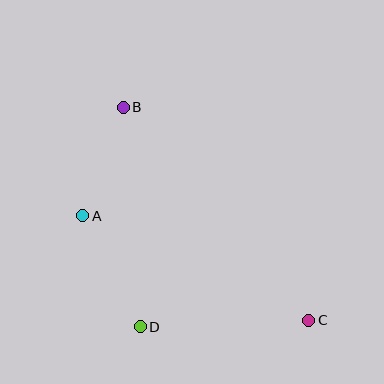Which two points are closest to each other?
Points A and B are closest to each other.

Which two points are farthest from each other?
Points B and C are farthest from each other.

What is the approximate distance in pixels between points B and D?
The distance between B and D is approximately 220 pixels.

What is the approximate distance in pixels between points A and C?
The distance between A and C is approximately 249 pixels.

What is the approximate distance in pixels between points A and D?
The distance between A and D is approximately 125 pixels.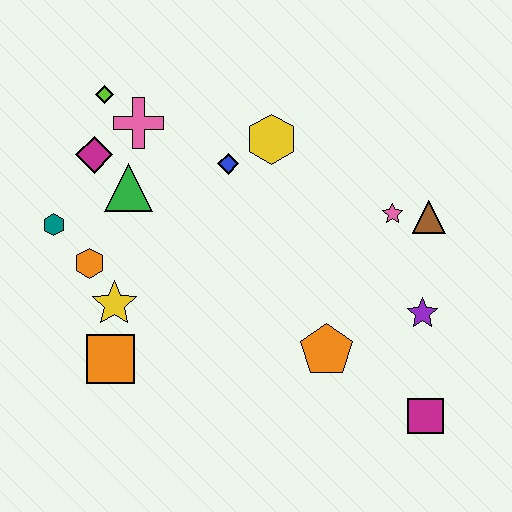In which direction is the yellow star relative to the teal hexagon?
The yellow star is below the teal hexagon.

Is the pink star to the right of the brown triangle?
No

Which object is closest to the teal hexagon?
The orange hexagon is closest to the teal hexagon.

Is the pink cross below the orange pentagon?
No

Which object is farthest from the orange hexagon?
The magenta square is farthest from the orange hexagon.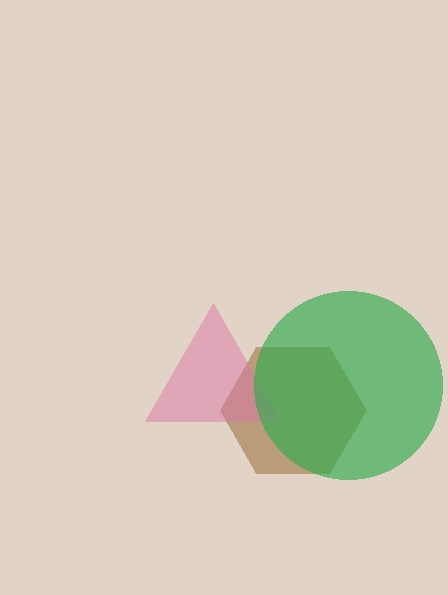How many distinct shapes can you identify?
There are 3 distinct shapes: a brown hexagon, a pink triangle, a green circle.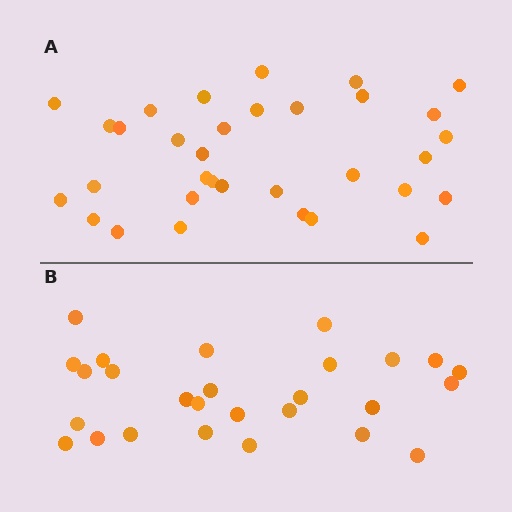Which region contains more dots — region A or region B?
Region A (the top region) has more dots.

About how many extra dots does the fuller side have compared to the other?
Region A has about 6 more dots than region B.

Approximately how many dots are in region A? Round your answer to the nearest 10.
About 30 dots. (The exact count is 33, which rounds to 30.)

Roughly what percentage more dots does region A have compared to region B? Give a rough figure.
About 20% more.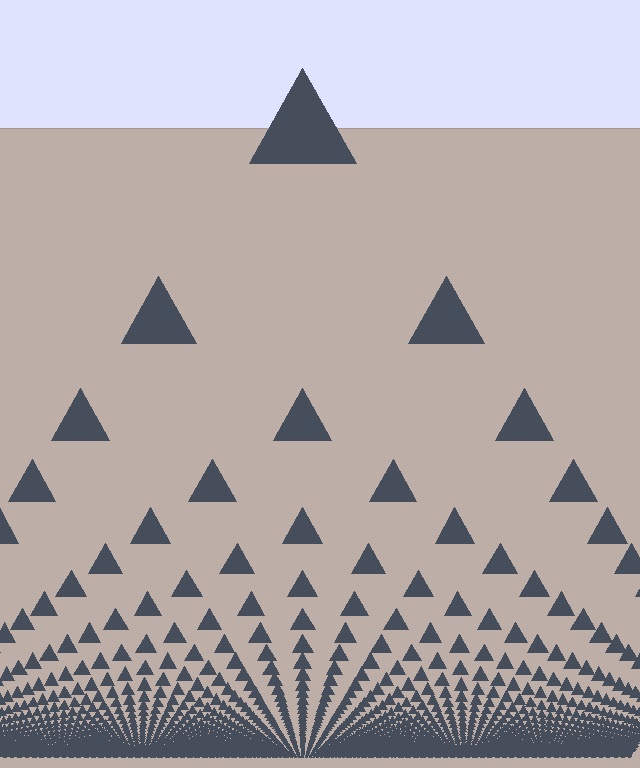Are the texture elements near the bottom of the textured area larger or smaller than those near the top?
Smaller. The gradient is inverted — elements near the bottom are smaller and denser.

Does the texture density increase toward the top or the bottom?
Density increases toward the bottom.